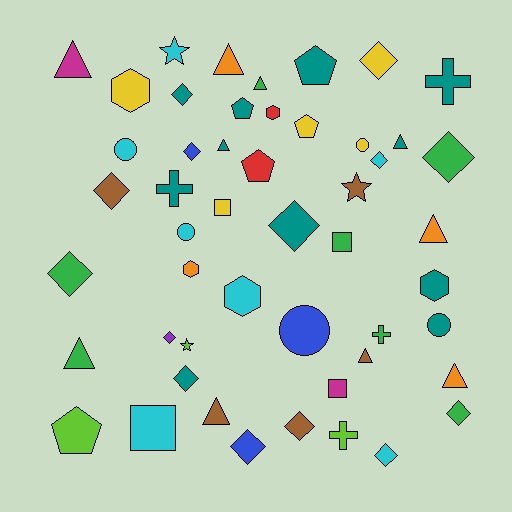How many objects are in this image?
There are 50 objects.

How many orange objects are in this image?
There are 4 orange objects.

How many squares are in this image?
There are 4 squares.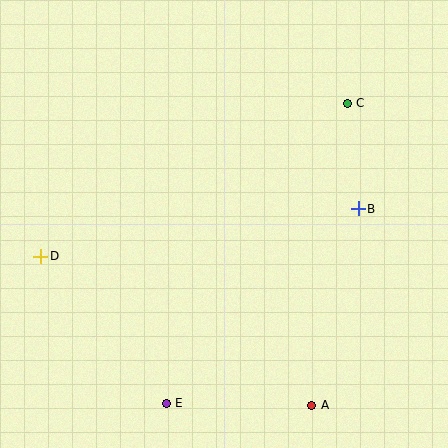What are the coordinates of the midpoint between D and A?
The midpoint between D and A is at (176, 331).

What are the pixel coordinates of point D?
Point D is at (41, 256).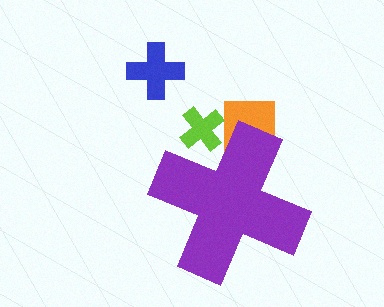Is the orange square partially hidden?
Yes, the orange square is partially hidden behind the purple cross.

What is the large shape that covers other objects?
A purple cross.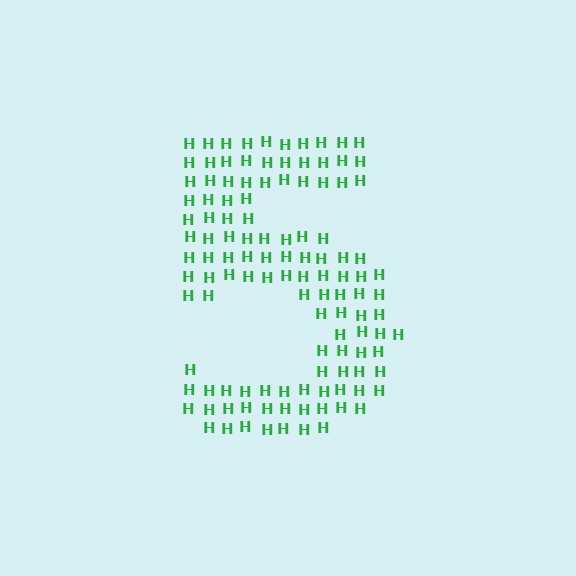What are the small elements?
The small elements are letter H's.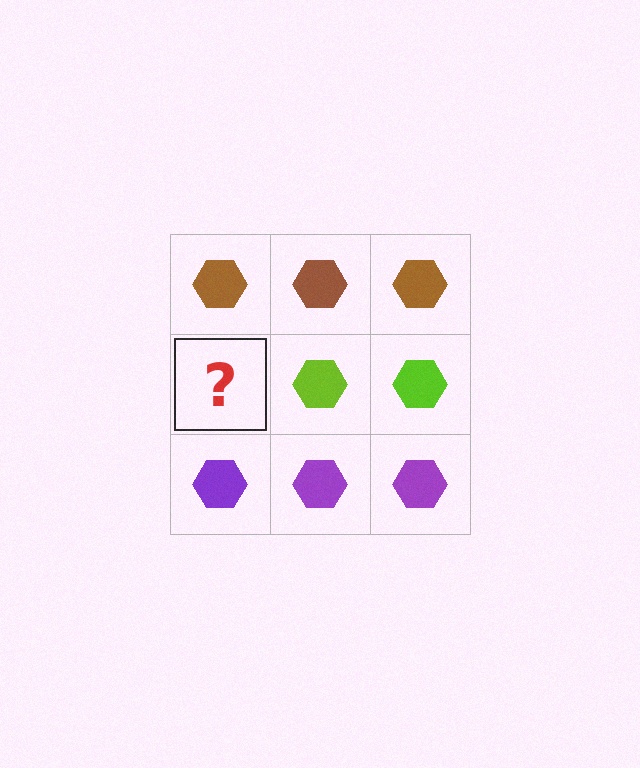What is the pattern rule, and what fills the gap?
The rule is that each row has a consistent color. The gap should be filled with a lime hexagon.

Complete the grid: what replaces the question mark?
The question mark should be replaced with a lime hexagon.